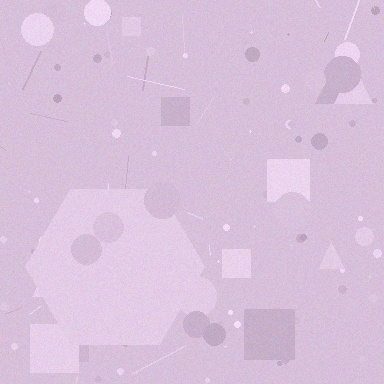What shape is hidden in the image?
A hexagon is hidden in the image.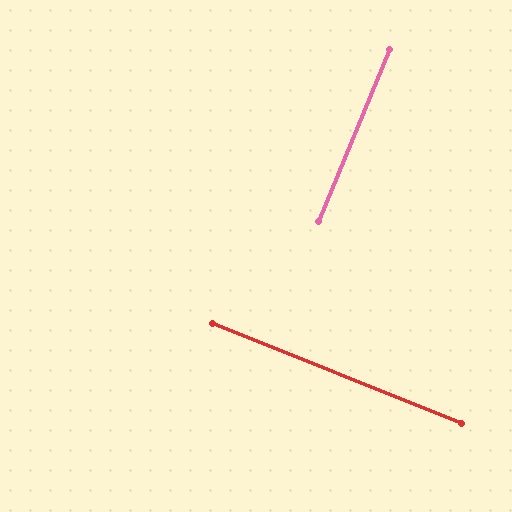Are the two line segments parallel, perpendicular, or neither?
Perpendicular — they meet at approximately 89°.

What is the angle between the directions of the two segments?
Approximately 89 degrees.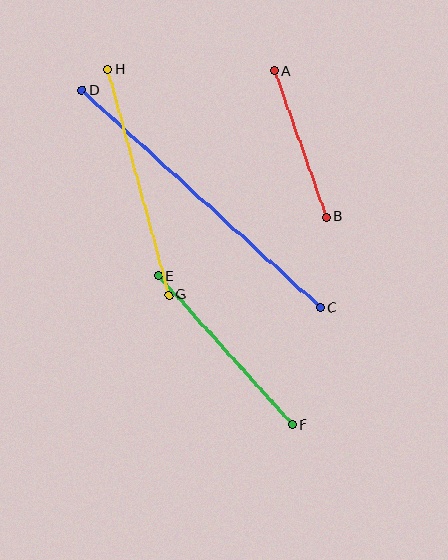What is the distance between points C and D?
The distance is approximately 323 pixels.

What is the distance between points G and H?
The distance is approximately 234 pixels.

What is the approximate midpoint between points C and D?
The midpoint is at approximately (201, 199) pixels.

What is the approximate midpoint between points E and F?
The midpoint is at approximately (225, 350) pixels.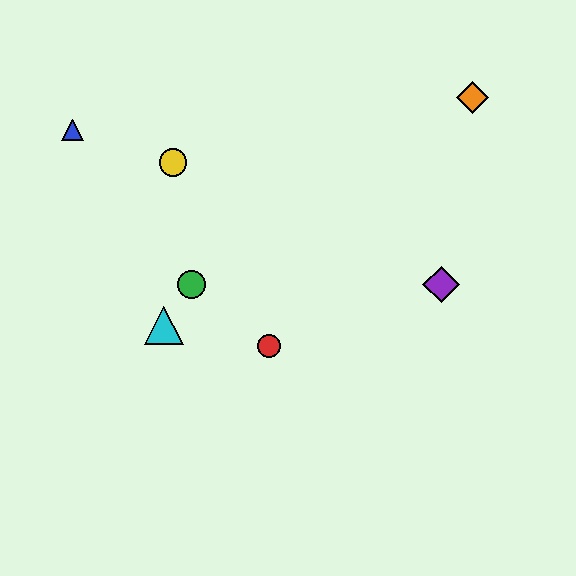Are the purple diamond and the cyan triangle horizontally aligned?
No, the purple diamond is at y≈285 and the cyan triangle is at y≈325.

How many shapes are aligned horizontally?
2 shapes (the green circle, the purple diamond) are aligned horizontally.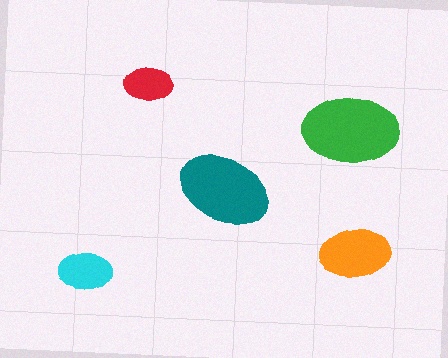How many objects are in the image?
There are 5 objects in the image.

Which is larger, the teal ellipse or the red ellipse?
The teal one.